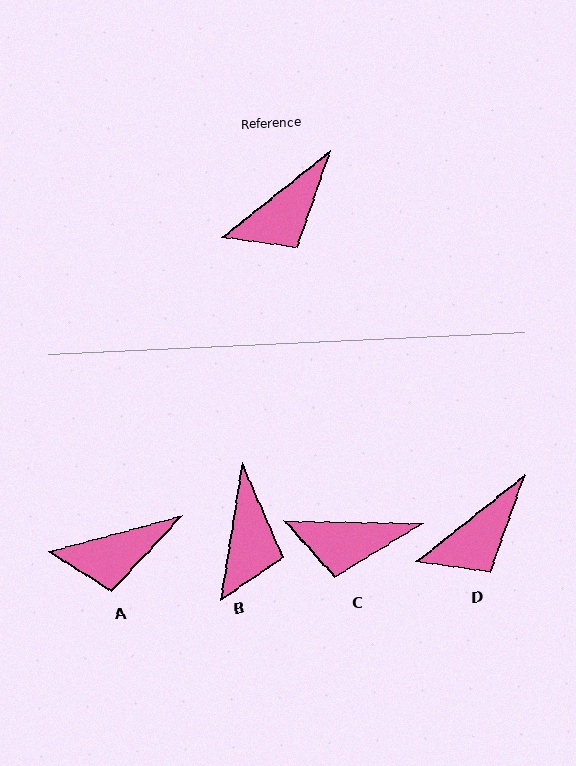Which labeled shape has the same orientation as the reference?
D.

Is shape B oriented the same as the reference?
No, it is off by about 42 degrees.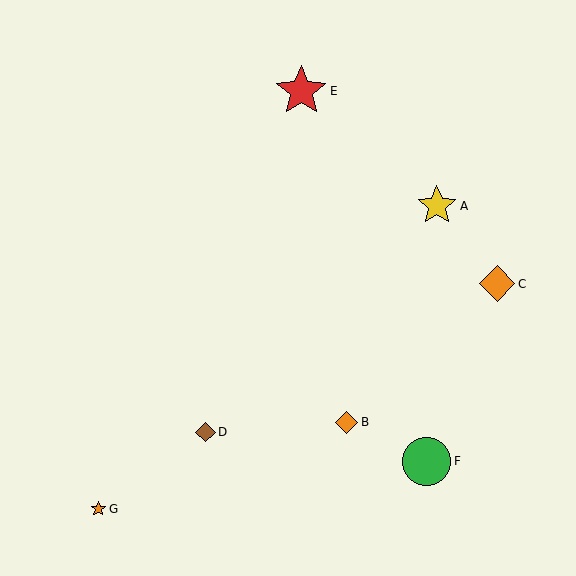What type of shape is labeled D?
Shape D is a brown diamond.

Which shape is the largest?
The red star (labeled E) is the largest.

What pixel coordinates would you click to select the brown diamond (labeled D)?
Click at (205, 432) to select the brown diamond D.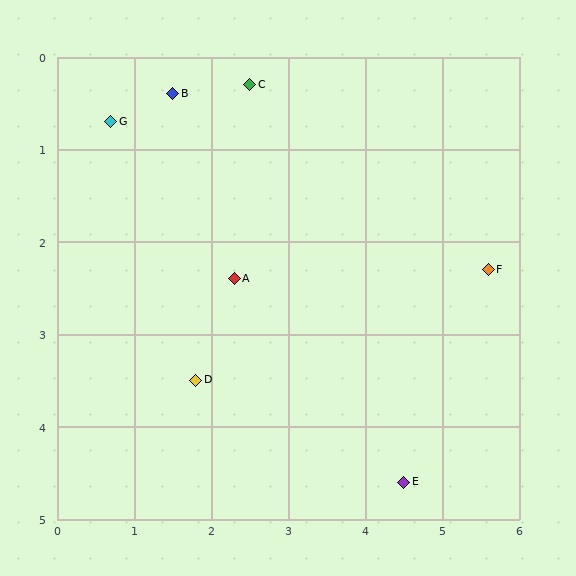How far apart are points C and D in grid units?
Points C and D are about 3.3 grid units apart.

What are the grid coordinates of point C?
Point C is at approximately (2.5, 0.3).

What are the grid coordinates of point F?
Point F is at approximately (5.6, 2.3).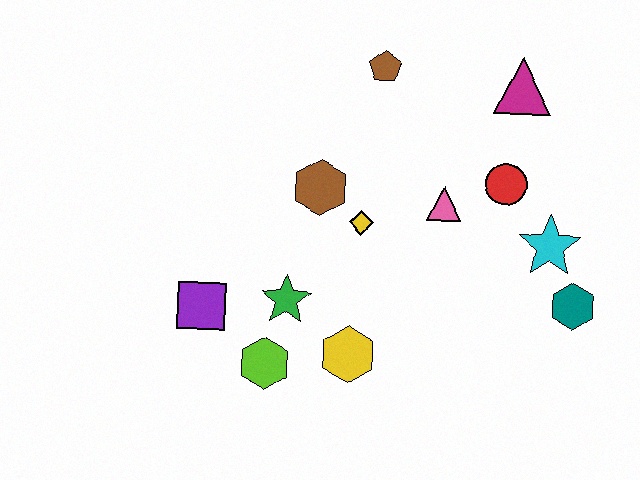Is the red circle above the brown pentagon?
No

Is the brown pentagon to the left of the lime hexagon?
No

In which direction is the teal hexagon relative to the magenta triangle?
The teal hexagon is below the magenta triangle.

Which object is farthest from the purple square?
The magenta triangle is farthest from the purple square.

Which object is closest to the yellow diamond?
The brown hexagon is closest to the yellow diamond.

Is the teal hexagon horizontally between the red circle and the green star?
No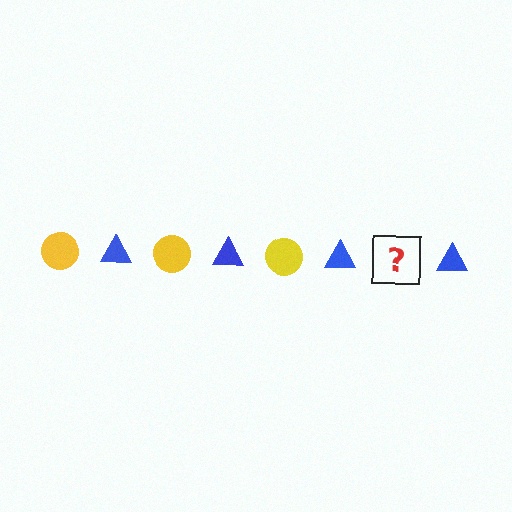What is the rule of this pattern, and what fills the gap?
The rule is that the pattern alternates between yellow circle and blue triangle. The gap should be filled with a yellow circle.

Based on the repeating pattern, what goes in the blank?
The blank should be a yellow circle.